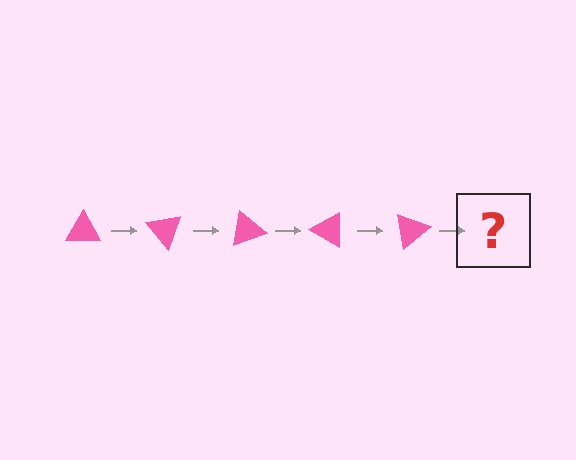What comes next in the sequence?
The next element should be a pink triangle rotated 250 degrees.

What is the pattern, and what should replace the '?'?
The pattern is that the triangle rotates 50 degrees each step. The '?' should be a pink triangle rotated 250 degrees.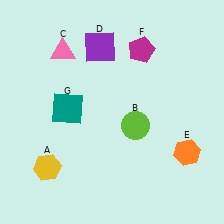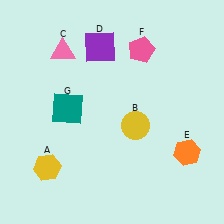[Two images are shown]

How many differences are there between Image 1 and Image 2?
There are 2 differences between the two images.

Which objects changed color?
B changed from lime to yellow. F changed from magenta to pink.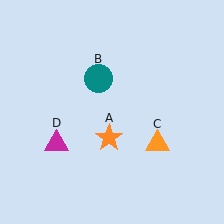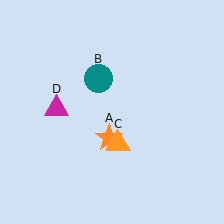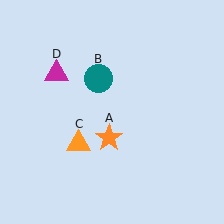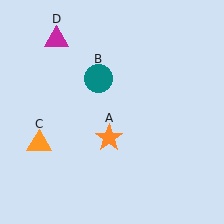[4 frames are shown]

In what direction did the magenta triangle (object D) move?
The magenta triangle (object D) moved up.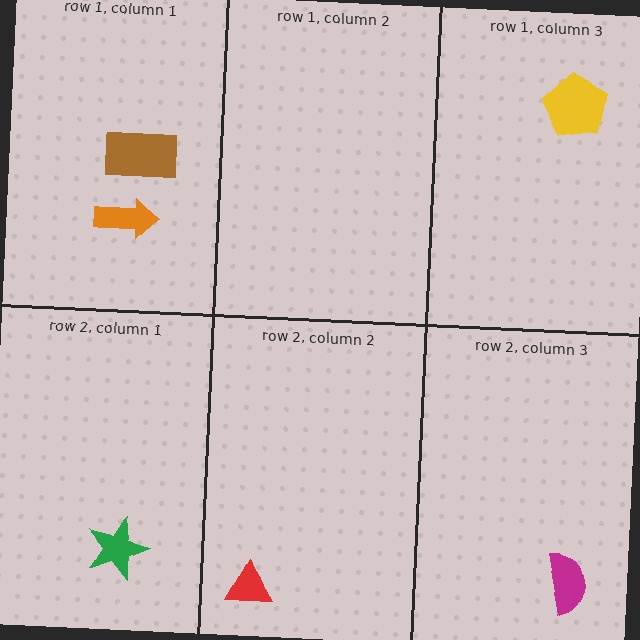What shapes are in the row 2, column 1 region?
The green star.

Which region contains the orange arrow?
The row 1, column 1 region.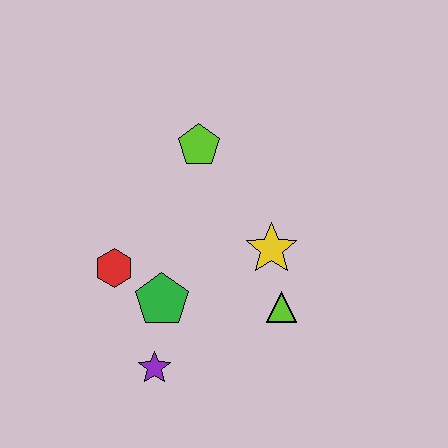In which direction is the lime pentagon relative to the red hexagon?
The lime pentagon is above the red hexagon.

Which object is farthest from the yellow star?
The purple star is farthest from the yellow star.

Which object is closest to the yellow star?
The lime triangle is closest to the yellow star.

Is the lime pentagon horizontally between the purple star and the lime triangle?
Yes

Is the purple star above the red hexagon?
No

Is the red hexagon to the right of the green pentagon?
No